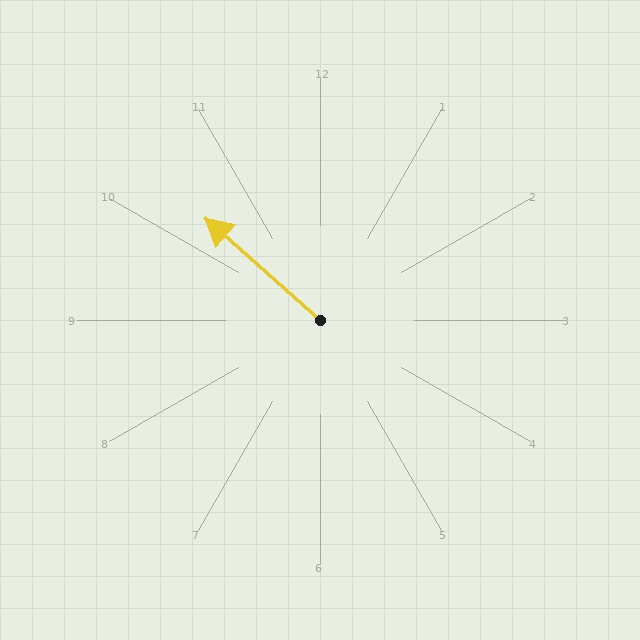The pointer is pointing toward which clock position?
Roughly 10 o'clock.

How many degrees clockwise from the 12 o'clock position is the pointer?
Approximately 312 degrees.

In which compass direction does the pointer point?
Northwest.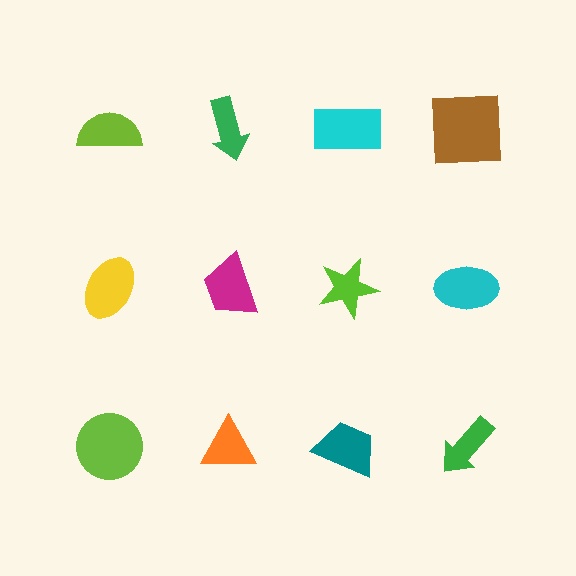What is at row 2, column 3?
A lime star.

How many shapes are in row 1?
4 shapes.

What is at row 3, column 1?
A lime circle.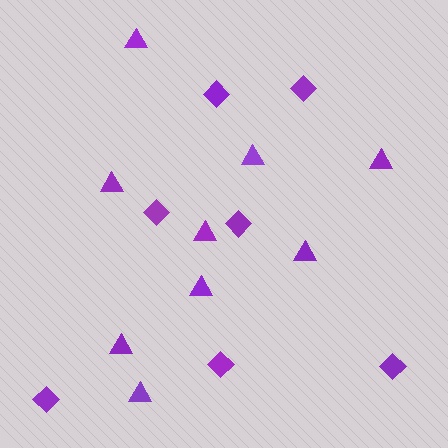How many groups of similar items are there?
There are 2 groups: one group of diamonds (7) and one group of triangles (9).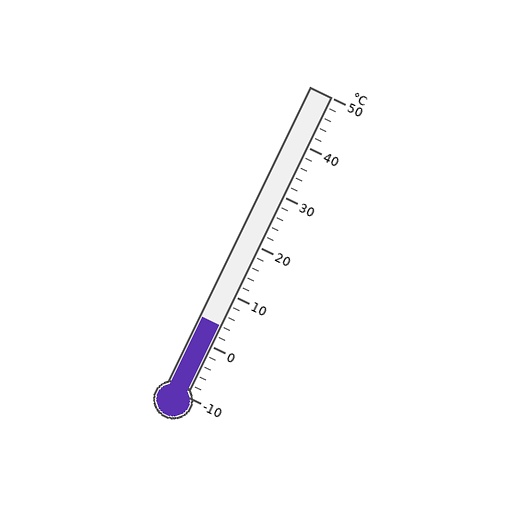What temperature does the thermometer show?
The thermometer shows approximately 4°C.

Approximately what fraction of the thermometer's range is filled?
The thermometer is filled to approximately 25% of its range.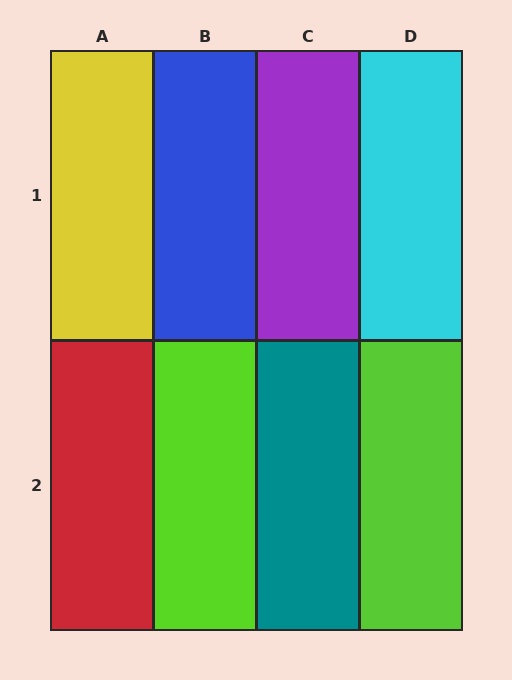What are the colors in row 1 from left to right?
Yellow, blue, purple, cyan.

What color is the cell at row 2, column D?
Lime.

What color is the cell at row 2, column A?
Red.